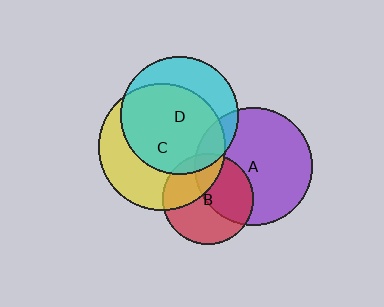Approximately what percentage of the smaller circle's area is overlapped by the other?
Approximately 70%.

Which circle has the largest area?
Circle C (yellow).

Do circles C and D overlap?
Yes.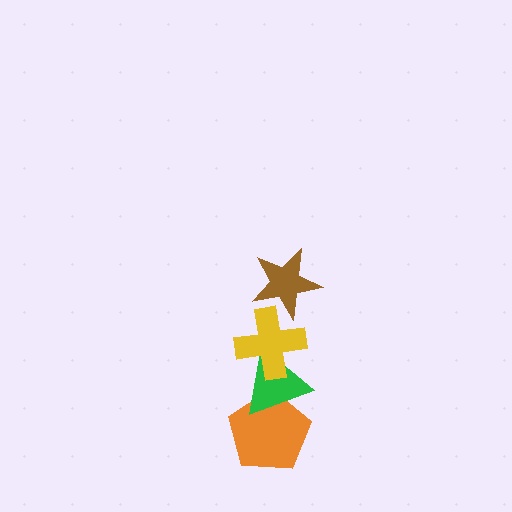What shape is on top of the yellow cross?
The brown star is on top of the yellow cross.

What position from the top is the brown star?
The brown star is 1st from the top.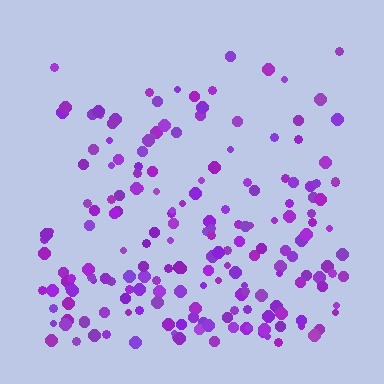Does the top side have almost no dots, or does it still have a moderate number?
Still a moderate number, just noticeably fewer than the bottom.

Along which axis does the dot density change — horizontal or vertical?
Vertical.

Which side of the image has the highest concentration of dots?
The bottom.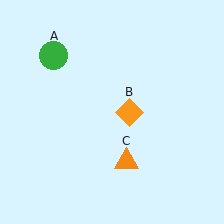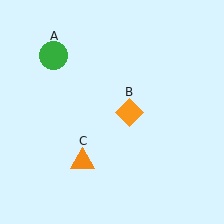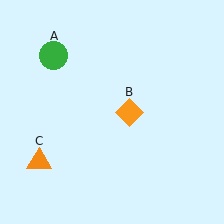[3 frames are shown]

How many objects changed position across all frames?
1 object changed position: orange triangle (object C).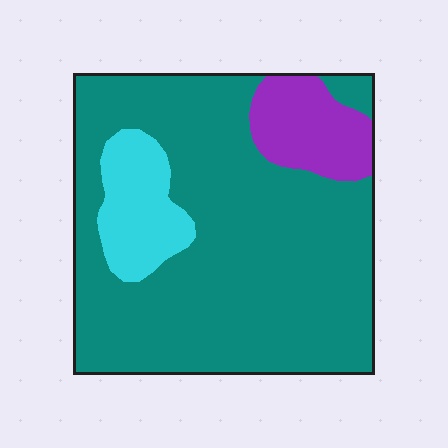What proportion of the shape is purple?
Purple takes up about one tenth (1/10) of the shape.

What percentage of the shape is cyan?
Cyan covers about 10% of the shape.